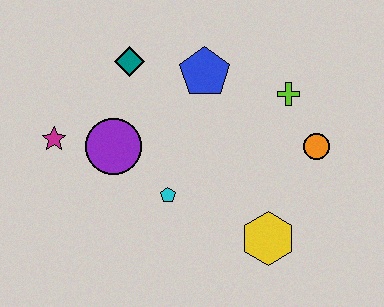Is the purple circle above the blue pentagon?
No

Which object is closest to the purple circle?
The magenta star is closest to the purple circle.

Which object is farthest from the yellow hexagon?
The magenta star is farthest from the yellow hexagon.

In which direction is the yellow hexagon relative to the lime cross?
The yellow hexagon is below the lime cross.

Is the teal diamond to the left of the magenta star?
No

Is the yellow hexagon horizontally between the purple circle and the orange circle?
Yes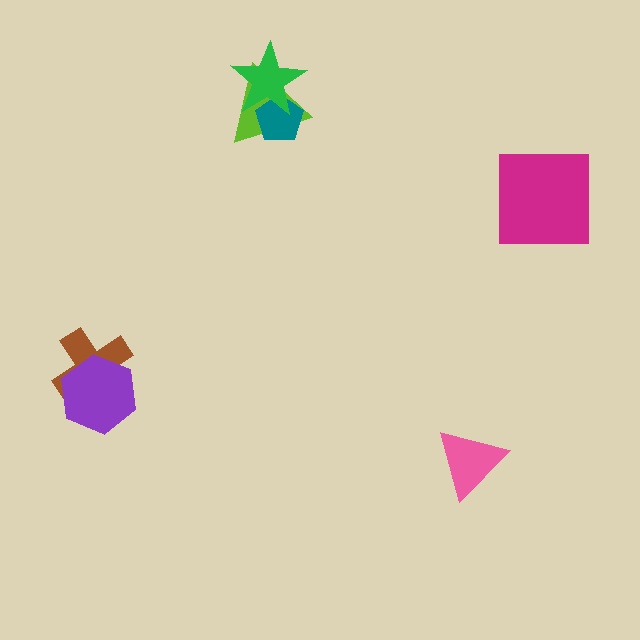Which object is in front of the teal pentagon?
The green star is in front of the teal pentagon.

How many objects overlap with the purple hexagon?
1 object overlaps with the purple hexagon.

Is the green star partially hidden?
No, no other shape covers it.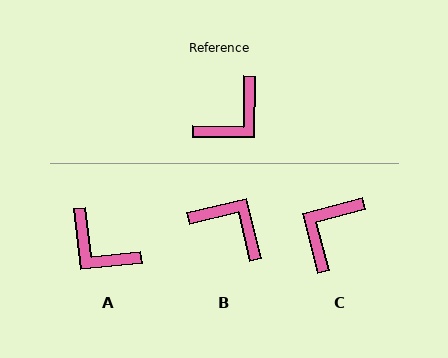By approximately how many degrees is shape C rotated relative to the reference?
Approximately 165 degrees clockwise.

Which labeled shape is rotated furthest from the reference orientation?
C, about 165 degrees away.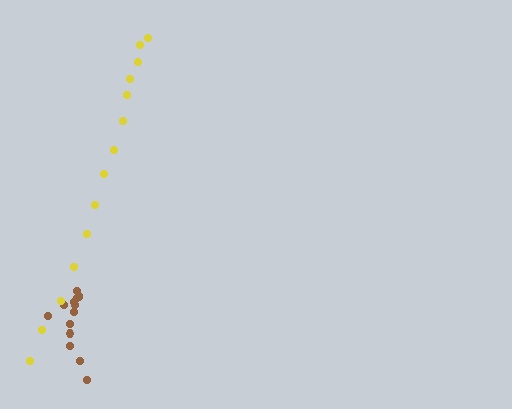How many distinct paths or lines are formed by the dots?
There are 2 distinct paths.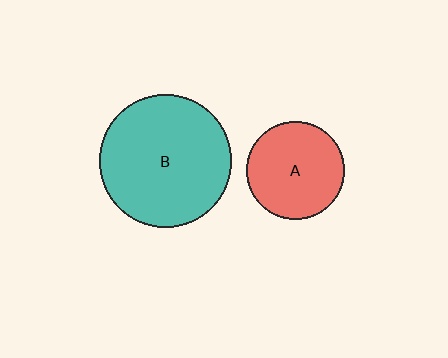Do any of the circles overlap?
No, none of the circles overlap.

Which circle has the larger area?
Circle B (teal).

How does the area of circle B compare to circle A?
Approximately 1.8 times.